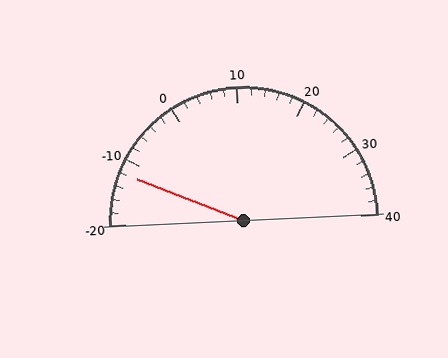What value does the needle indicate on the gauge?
The needle indicates approximately -12.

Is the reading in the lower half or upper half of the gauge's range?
The reading is in the lower half of the range (-20 to 40).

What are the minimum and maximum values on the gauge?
The gauge ranges from -20 to 40.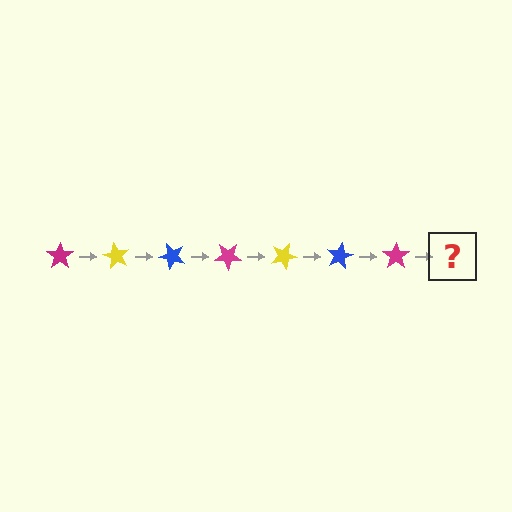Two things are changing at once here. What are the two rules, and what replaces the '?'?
The two rules are that it rotates 60 degrees each step and the color cycles through magenta, yellow, and blue. The '?' should be a yellow star, rotated 420 degrees from the start.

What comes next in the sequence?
The next element should be a yellow star, rotated 420 degrees from the start.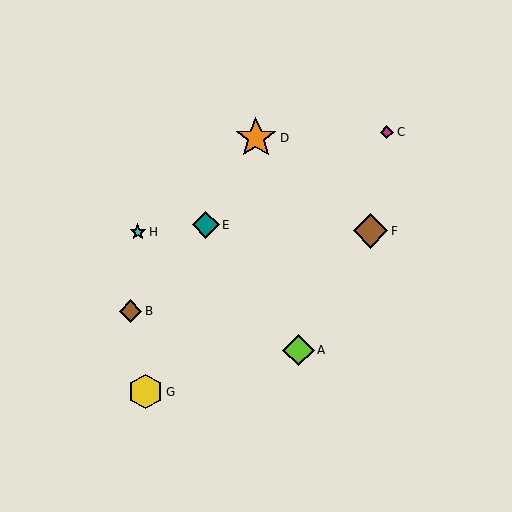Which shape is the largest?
The orange star (labeled D) is the largest.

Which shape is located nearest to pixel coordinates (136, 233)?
The cyan star (labeled H) at (138, 232) is nearest to that location.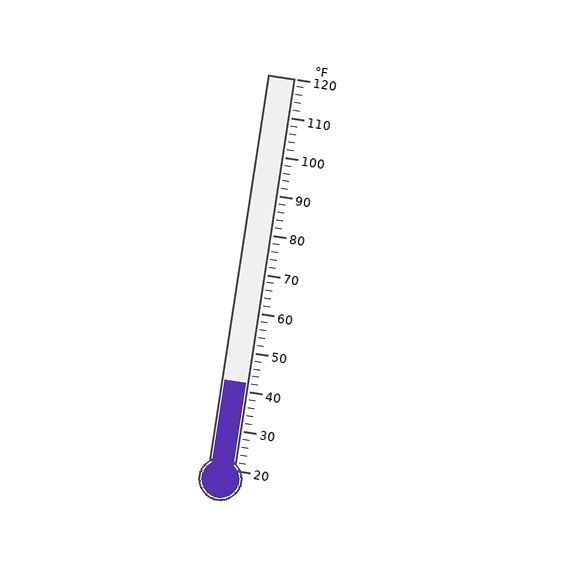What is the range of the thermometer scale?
The thermometer scale ranges from 20°F to 120°F.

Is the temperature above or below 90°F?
The temperature is below 90°F.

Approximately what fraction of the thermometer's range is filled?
The thermometer is filled to approximately 20% of its range.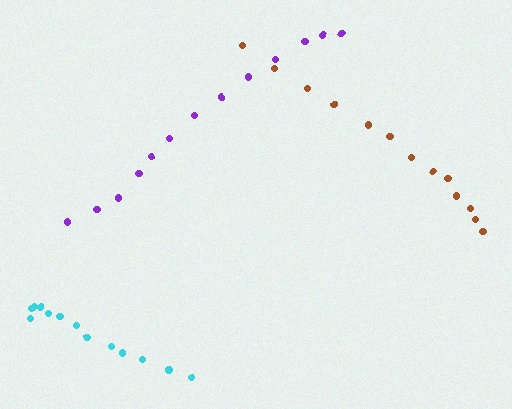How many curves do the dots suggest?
There are 3 distinct paths.